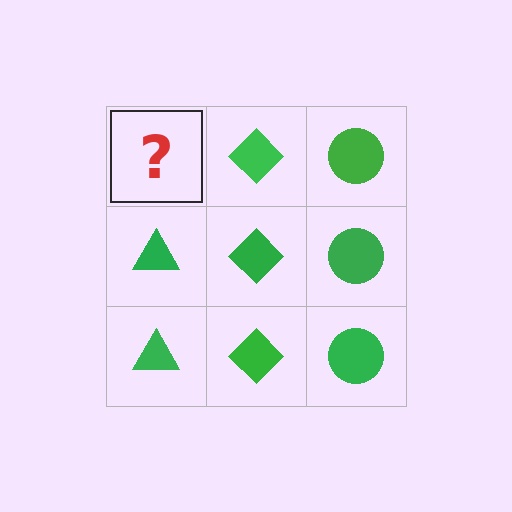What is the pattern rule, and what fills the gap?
The rule is that each column has a consistent shape. The gap should be filled with a green triangle.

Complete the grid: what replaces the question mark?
The question mark should be replaced with a green triangle.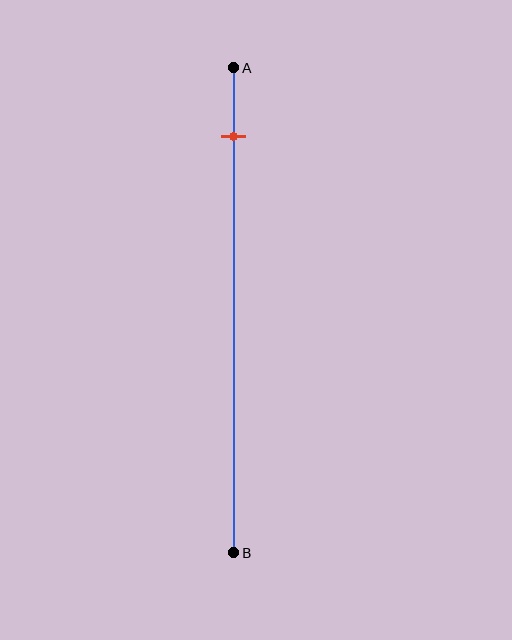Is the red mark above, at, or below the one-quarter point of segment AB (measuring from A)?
The red mark is above the one-quarter point of segment AB.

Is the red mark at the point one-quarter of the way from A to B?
No, the mark is at about 15% from A, not at the 25% one-quarter point.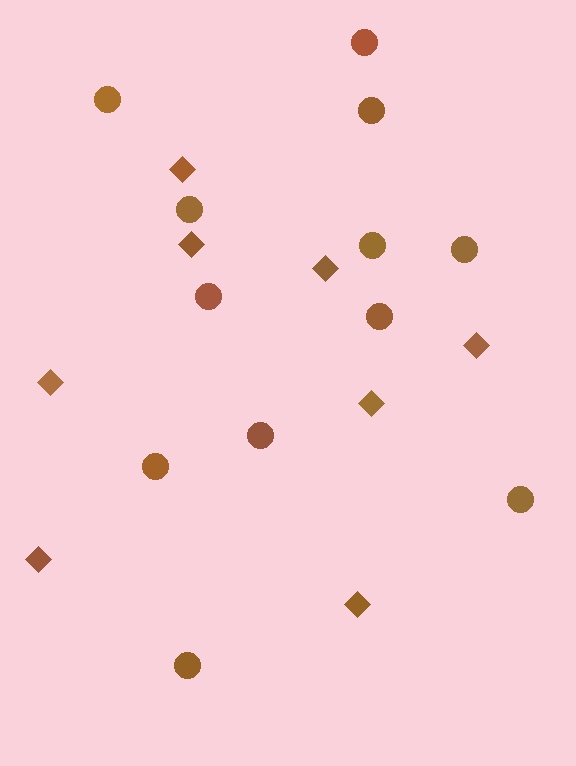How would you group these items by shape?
There are 2 groups: one group of diamonds (8) and one group of circles (12).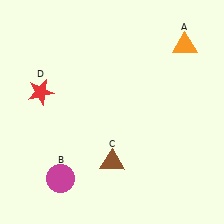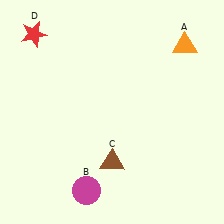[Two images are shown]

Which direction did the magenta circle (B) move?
The magenta circle (B) moved right.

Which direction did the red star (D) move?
The red star (D) moved up.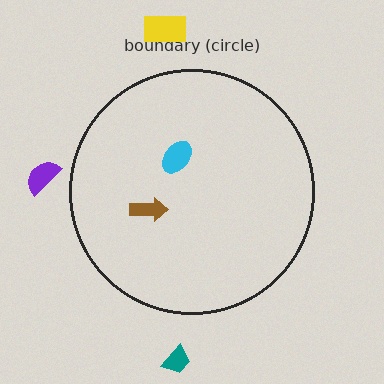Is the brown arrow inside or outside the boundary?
Inside.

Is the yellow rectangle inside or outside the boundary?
Outside.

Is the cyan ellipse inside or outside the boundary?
Inside.